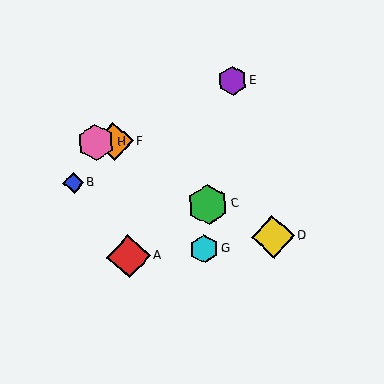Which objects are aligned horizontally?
Objects F, H are aligned horizontally.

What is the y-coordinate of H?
Object H is at y≈142.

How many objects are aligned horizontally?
2 objects (F, H) are aligned horizontally.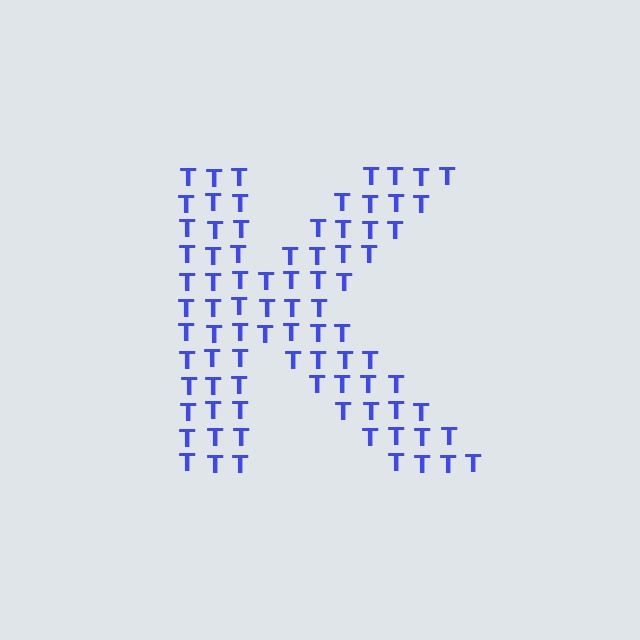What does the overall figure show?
The overall figure shows the letter K.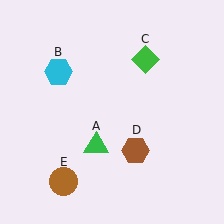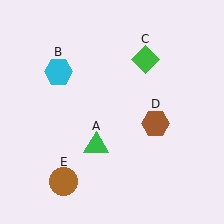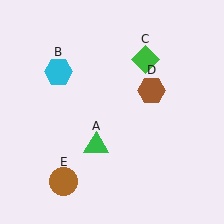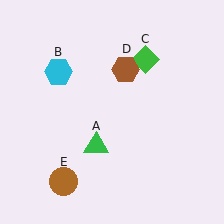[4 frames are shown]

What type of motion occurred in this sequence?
The brown hexagon (object D) rotated counterclockwise around the center of the scene.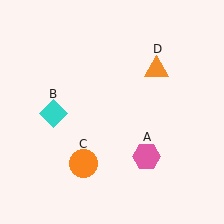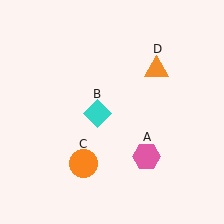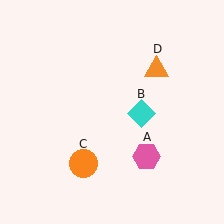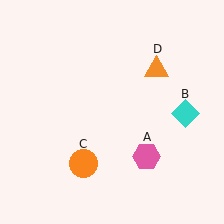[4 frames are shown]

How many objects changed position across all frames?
1 object changed position: cyan diamond (object B).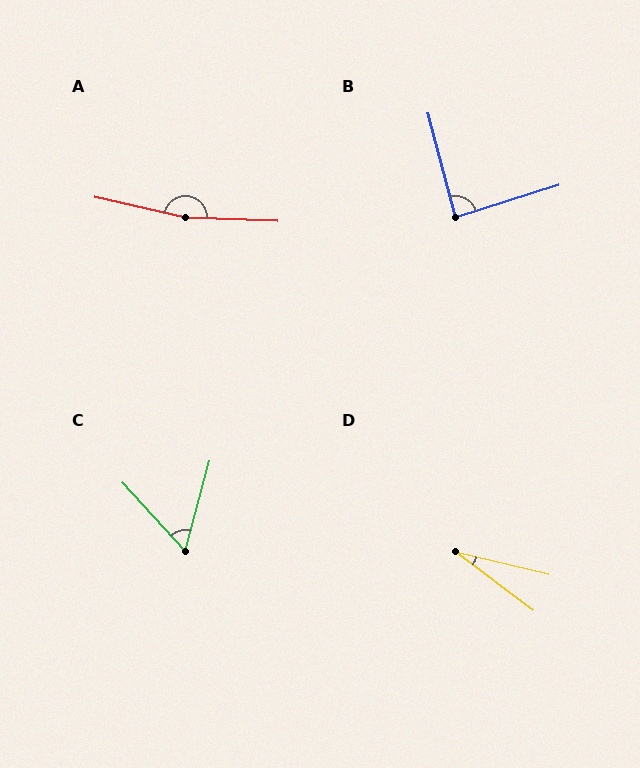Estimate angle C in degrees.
Approximately 58 degrees.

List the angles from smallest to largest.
D (23°), C (58°), B (87°), A (169°).